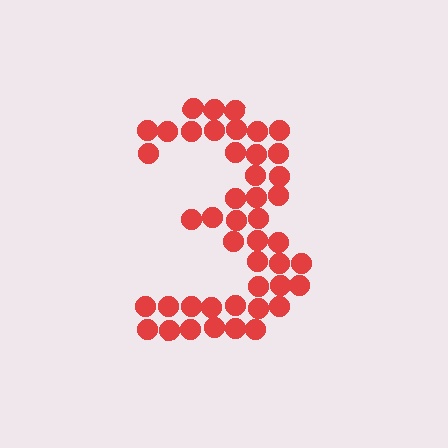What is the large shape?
The large shape is the digit 3.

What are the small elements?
The small elements are circles.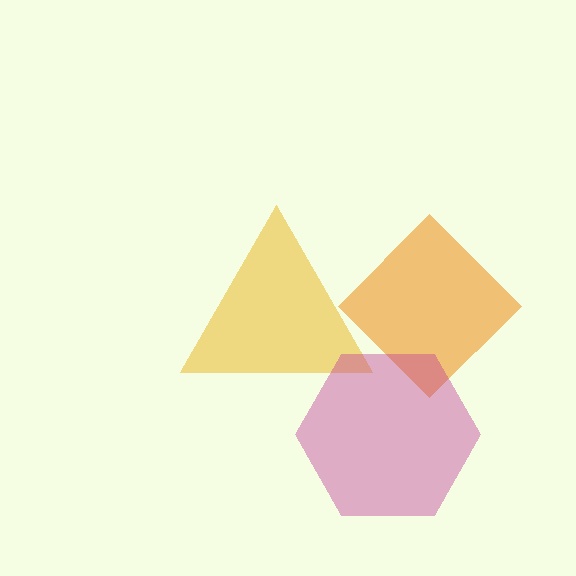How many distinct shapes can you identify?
There are 3 distinct shapes: an orange diamond, a yellow triangle, a magenta hexagon.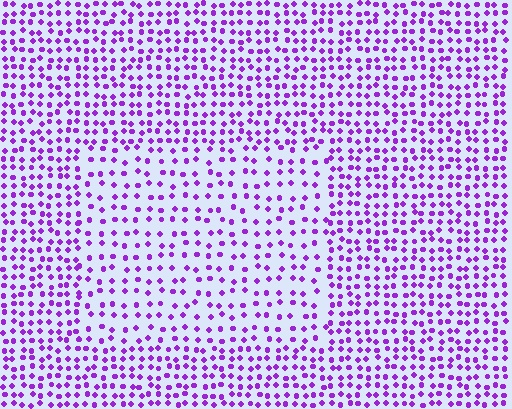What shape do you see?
I see a rectangle.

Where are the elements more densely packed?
The elements are more densely packed outside the rectangle boundary.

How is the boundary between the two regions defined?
The boundary is defined by a change in element density (approximately 1.7x ratio). All elements are the same color, size, and shape.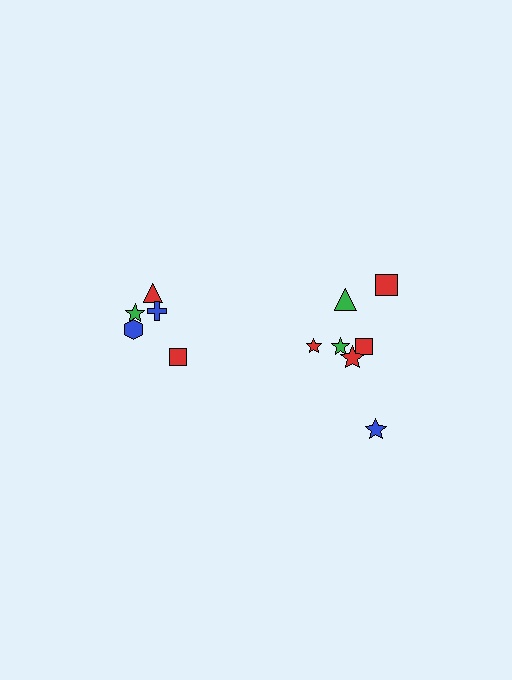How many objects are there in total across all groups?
There are 12 objects.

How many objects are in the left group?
There are 5 objects.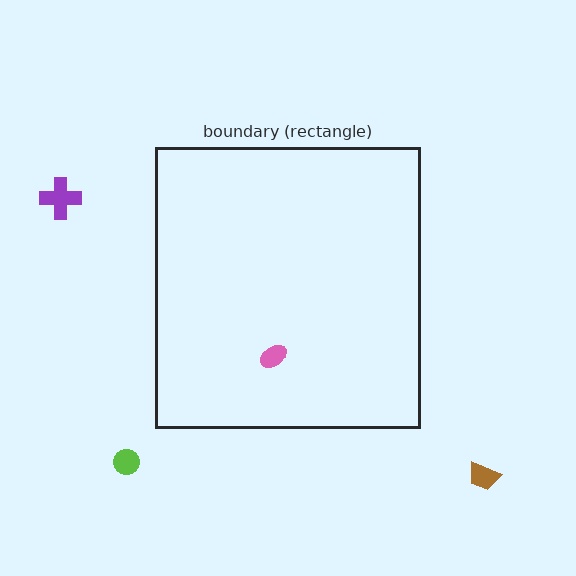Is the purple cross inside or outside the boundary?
Outside.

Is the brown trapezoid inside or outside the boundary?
Outside.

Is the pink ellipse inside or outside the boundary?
Inside.